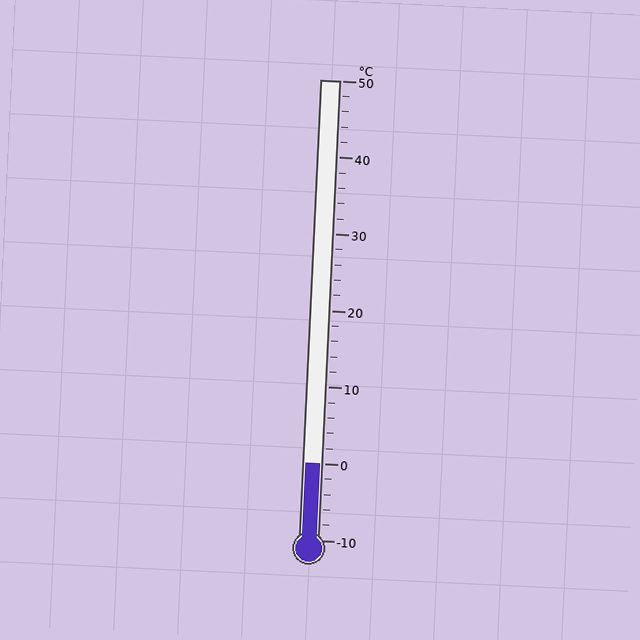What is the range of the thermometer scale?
The thermometer scale ranges from -10°C to 50°C.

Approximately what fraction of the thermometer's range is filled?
The thermometer is filled to approximately 15% of its range.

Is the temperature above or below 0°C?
The temperature is at 0°C.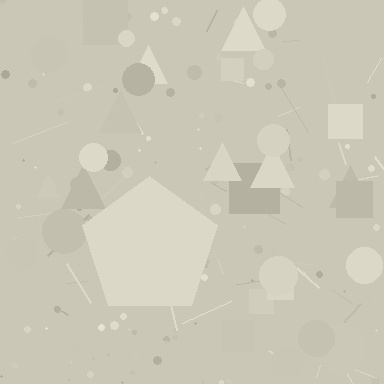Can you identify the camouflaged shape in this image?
The camouflaged shape is a pentagon.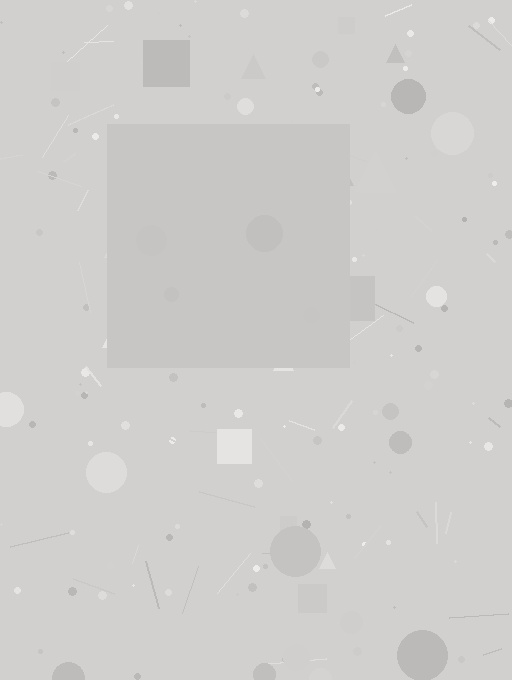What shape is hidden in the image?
A square is hidden in the image.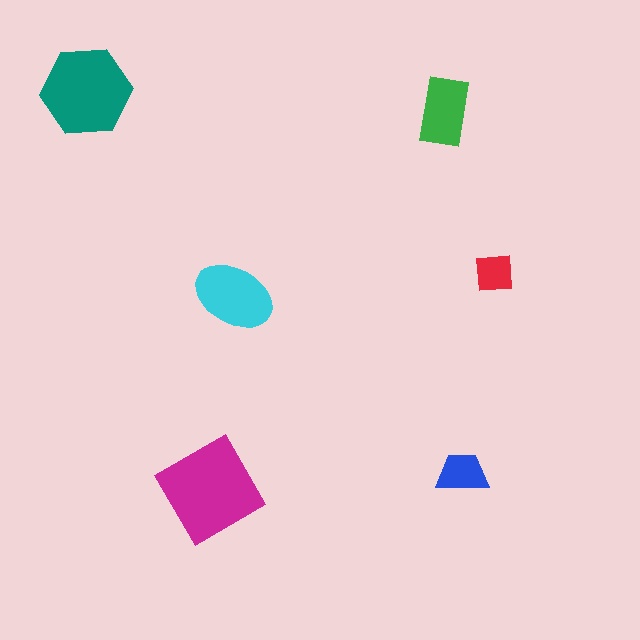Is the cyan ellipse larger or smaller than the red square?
Larger.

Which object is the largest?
The magenta diamond.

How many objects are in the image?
There are 6 objects in the image.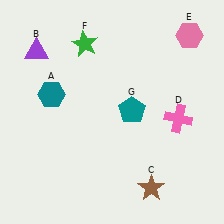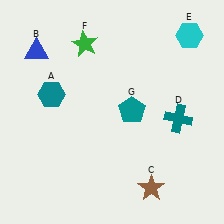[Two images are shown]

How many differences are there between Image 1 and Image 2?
There are 3 differences between the two images.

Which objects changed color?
B changed from purple to blue. D changed from pink to teal. E changed from pink to cyan.